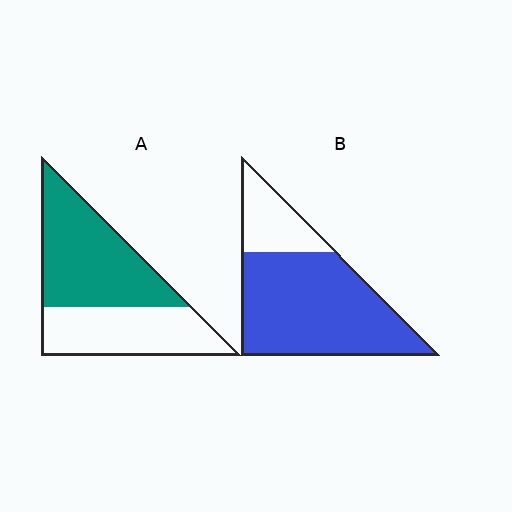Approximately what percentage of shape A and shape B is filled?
A is approximately 55% and B is approximately 75%.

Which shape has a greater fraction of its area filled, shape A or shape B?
Shape B.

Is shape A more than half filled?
Yes.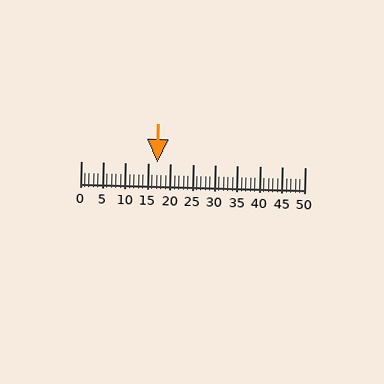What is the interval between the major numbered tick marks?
The major tick marks are spaced 5 units apart.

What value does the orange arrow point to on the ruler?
The orange arrow points to approximately 17.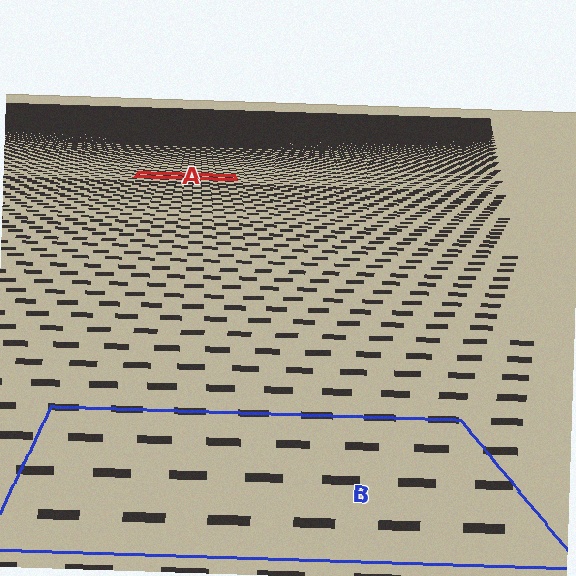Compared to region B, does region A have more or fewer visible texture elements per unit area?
Region A has more texture elements per unit area — they are packed more densely because it is farther away.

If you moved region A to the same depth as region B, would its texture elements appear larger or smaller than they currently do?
They would appear larger. At a closer depth, the same texture elements are projected at a bigger on-screen size.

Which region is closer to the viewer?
Region B is closer. The texture elements there are larger and more spread out.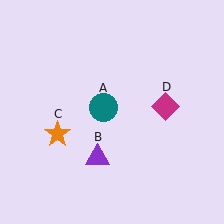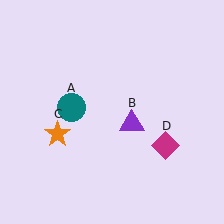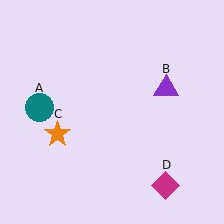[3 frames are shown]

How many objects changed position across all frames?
3 objects changed position: teal circle (object A), purple triangle (object B), magenta diamond (object D).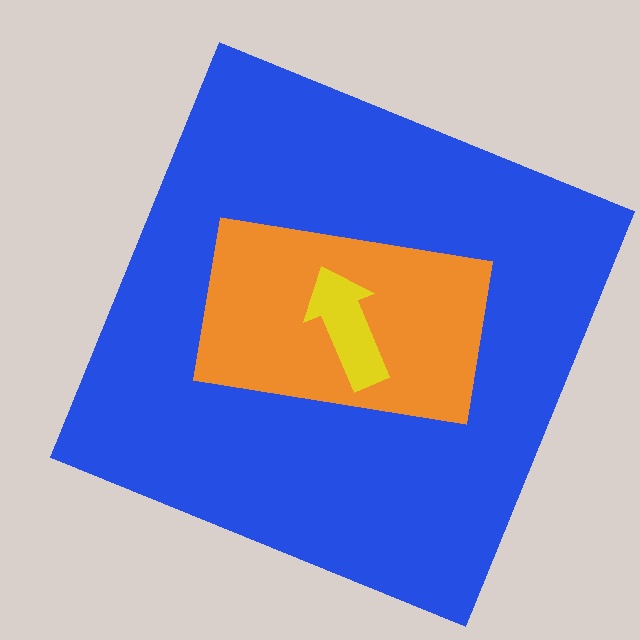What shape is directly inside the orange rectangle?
The yellow arrow.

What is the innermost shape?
The yellow arrow.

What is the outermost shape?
The blue square.